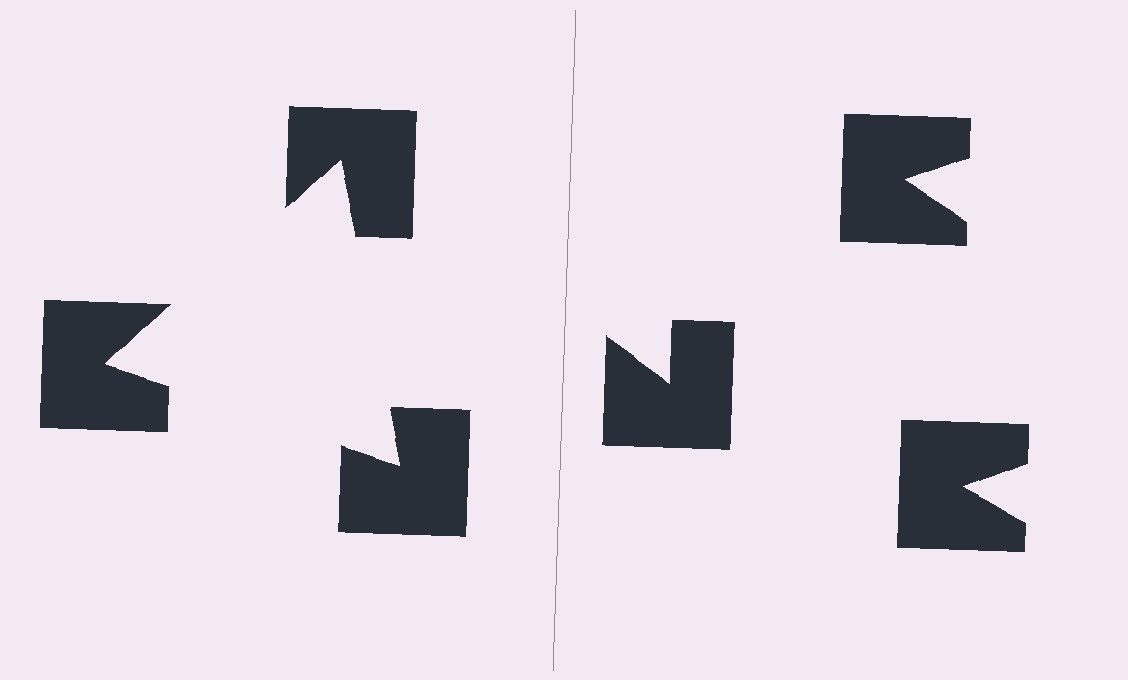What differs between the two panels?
The notched squares are positioned identically on both sides; only the wedge orientations differ. On the left they align to a triangle; on the right they are misaligned.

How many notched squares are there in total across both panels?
6 — 3 on each side.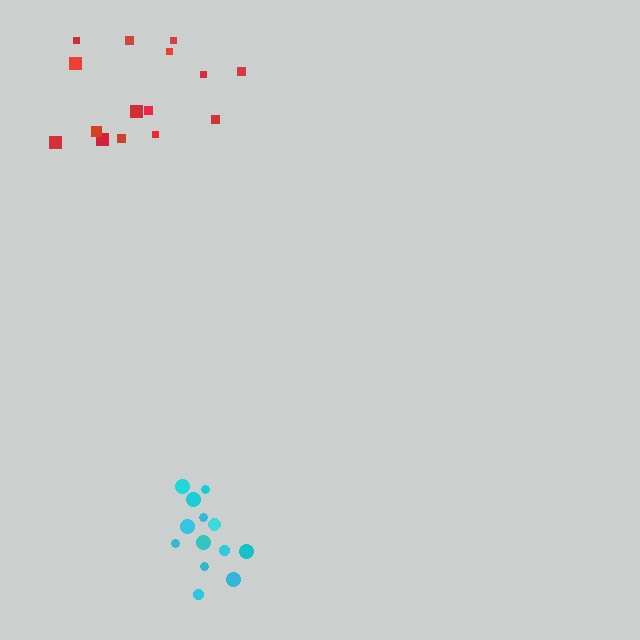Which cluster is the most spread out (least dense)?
Red.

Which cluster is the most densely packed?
Cyan.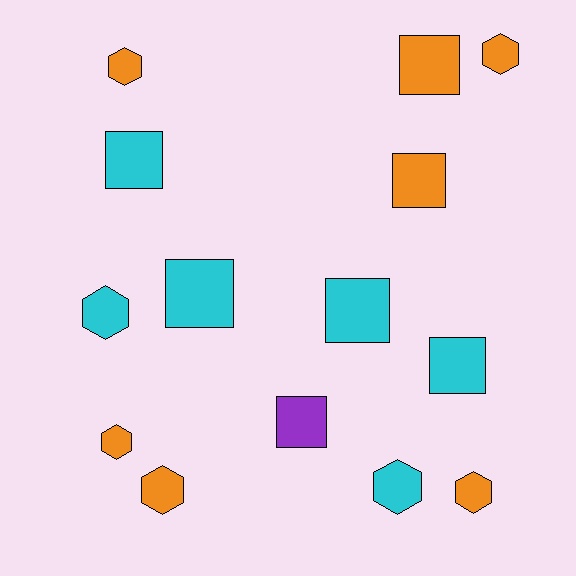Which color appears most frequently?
Orange, with 7 objects.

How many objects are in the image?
There are 14 objects.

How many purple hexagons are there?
There are no purple hexagons.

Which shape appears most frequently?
Square, with 7 objects.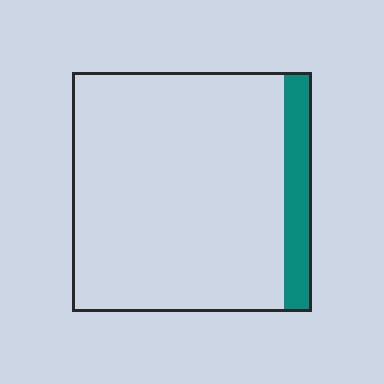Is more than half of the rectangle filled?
No.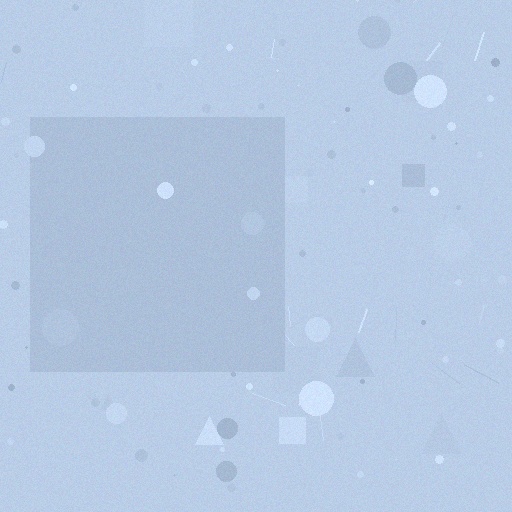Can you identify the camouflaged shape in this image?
The camouflaged shape is a square.